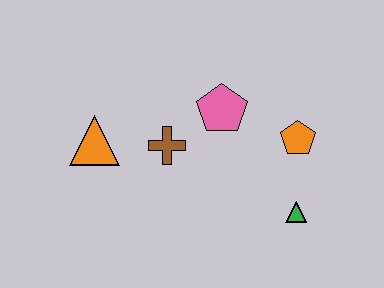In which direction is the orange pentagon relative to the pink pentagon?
The orange pentagon is to the right of the pink pentagon.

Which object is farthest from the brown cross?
The green triangle is farthest from the brown cross.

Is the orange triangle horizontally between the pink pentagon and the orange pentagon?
No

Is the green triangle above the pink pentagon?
No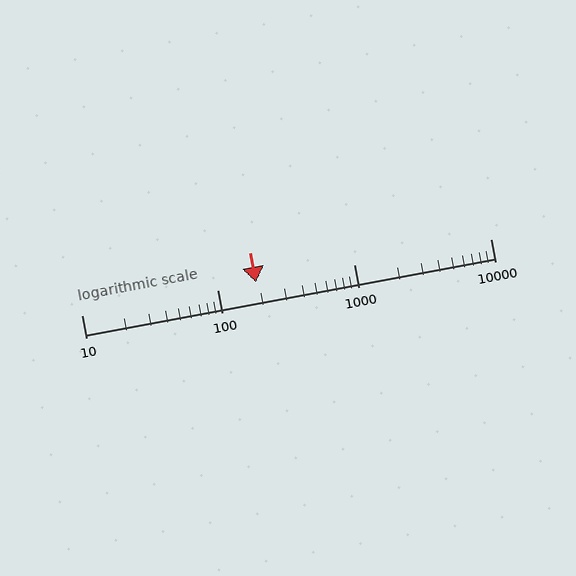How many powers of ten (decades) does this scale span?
The scale spans 3 decades, from 10 to 10000.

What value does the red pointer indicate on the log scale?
The pointer indicates approximately 190.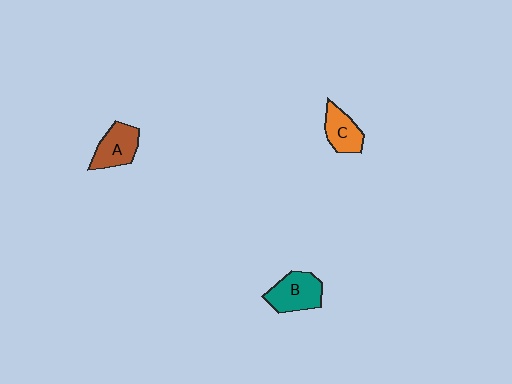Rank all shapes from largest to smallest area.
From largest to smallest: B (teal), A (brown), C (orange).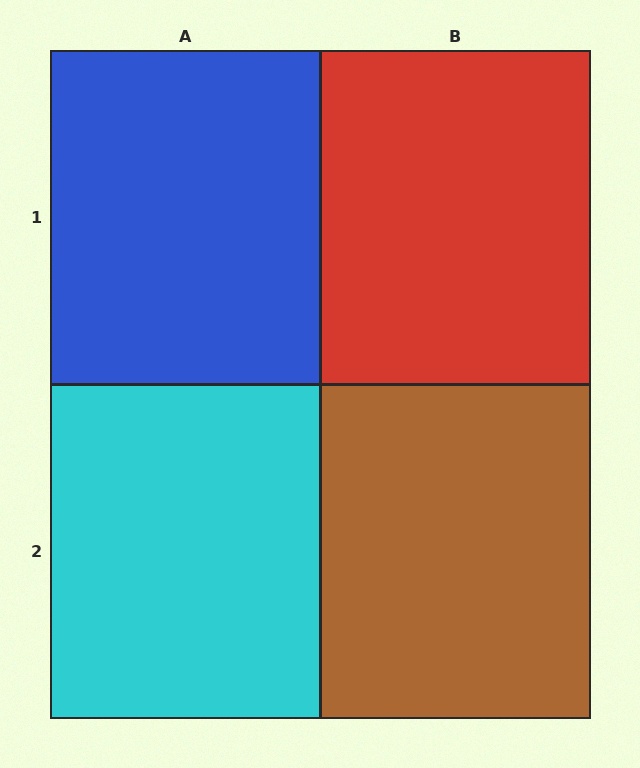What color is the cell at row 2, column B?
Brown.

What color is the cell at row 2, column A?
Cyan.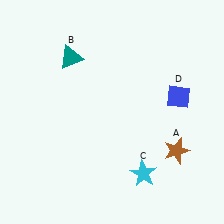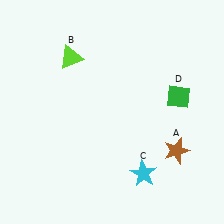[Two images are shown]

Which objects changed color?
B changed from teal to lime. D changed from blue to green.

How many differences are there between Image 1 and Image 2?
There are 2 differences between the two images.